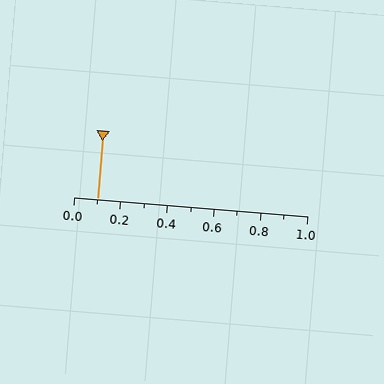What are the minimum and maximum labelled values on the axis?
The axis runs from 0.0 to 1.0.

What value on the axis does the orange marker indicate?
The marker indicates approximately 0.1.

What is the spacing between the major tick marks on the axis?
The major ticks are spaced 0.2 apart.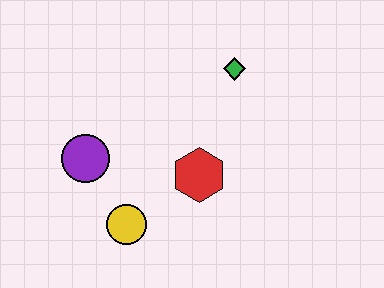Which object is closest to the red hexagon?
The yellow circle is closest to the red hexagon.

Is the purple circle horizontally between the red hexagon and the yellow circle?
No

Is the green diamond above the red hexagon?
Yes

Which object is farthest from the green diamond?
The yellow circle is farthest from the green diamond.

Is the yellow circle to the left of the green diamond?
Yes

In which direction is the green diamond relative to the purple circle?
The green diamond is to the right of the purple circle.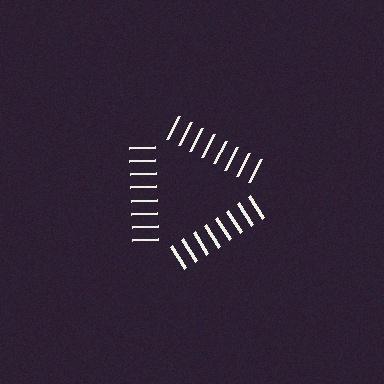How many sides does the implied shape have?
3 sides — the line-ends trace a triangle.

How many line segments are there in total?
24 — 8 along each of the 3 edges.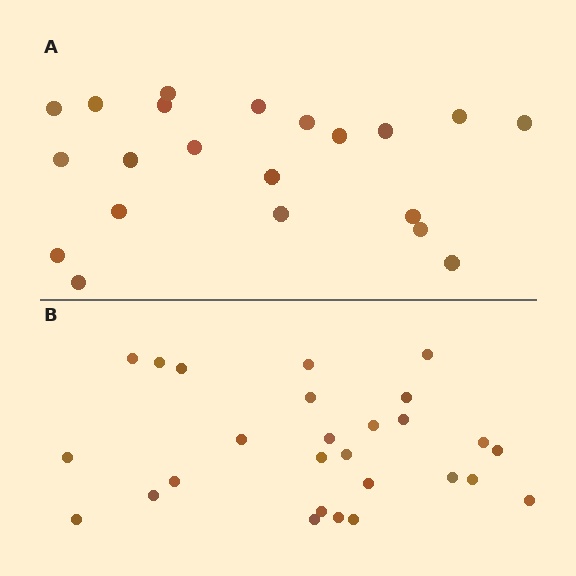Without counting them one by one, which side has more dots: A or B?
Region B (the bottom region) has more dots.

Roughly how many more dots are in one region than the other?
Region B has about 6 more dots than region A.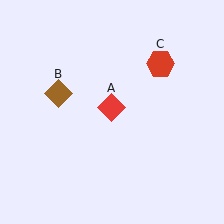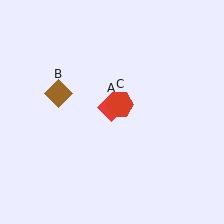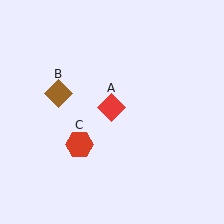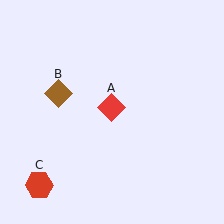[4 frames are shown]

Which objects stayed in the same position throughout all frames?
Red diamond (object A) and brown diamond (object B) remained stationary.